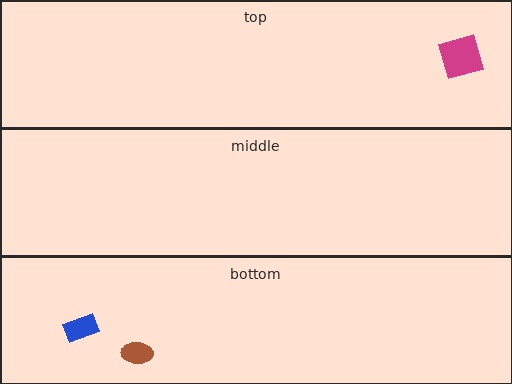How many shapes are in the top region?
1.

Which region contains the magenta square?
The top region.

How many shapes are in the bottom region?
2.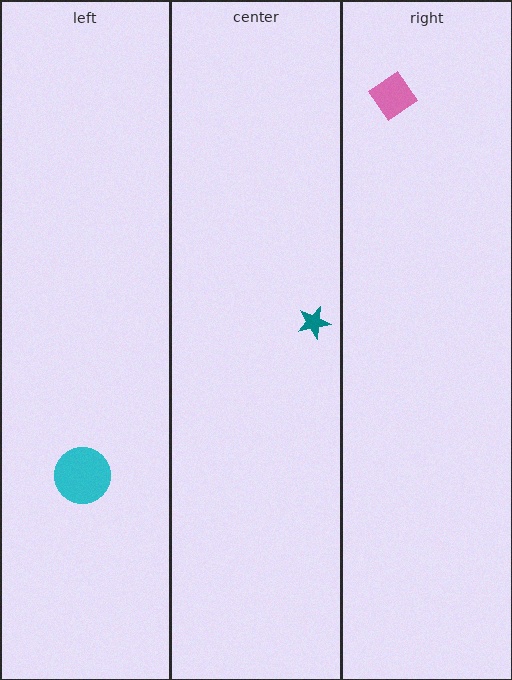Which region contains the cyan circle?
The left region.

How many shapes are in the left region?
1.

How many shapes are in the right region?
1.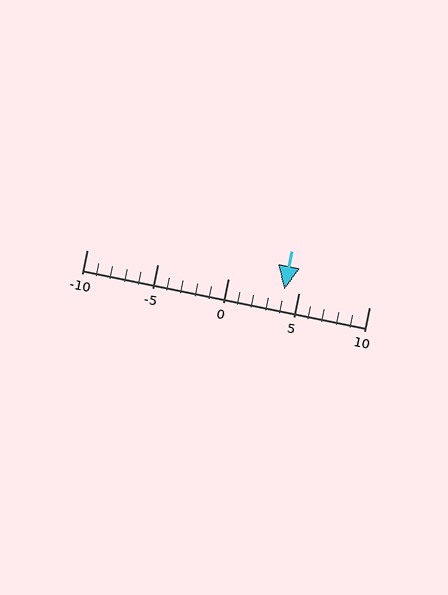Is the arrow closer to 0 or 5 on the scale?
The arrow is closer to 5.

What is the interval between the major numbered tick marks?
The major tick marks are spaced 5 units apart.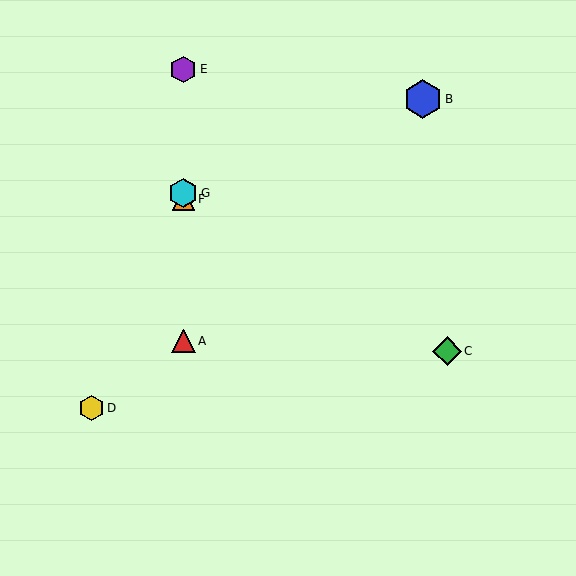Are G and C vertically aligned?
No, G is at x≈183 and C is at x≈447.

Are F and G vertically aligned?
Yes, both are at x≈183.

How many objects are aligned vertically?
4 objects (A, E, F, G) are aligned vertically.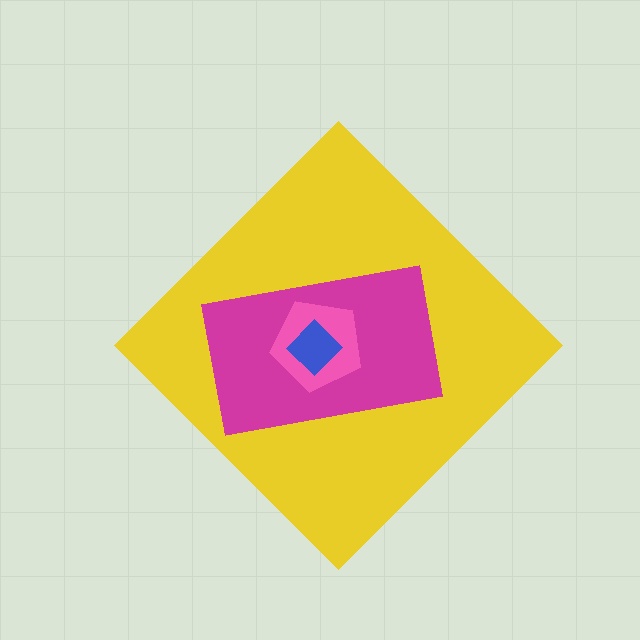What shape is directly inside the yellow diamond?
The magenta rectangle.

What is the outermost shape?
The yellow diamond.